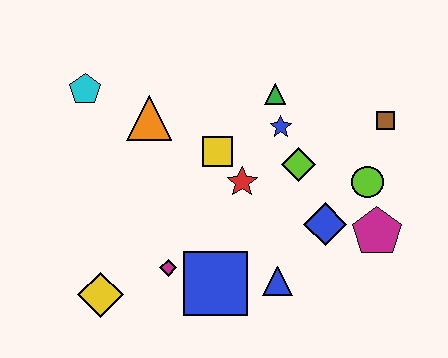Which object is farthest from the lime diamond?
The yellow diamond is farthest from the lime diamond.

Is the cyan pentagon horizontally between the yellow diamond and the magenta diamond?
No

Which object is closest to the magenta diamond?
The blue square is closest to the magenta diamond.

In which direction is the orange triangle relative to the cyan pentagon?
The orange triangle is to the right of the cyan pentagon.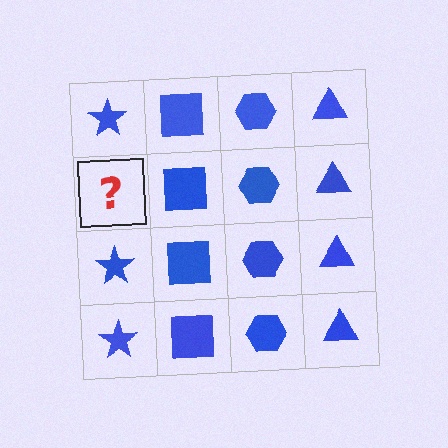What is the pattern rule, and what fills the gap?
The rule is that each column has a consistent shape. The gap should be filled with a blue star.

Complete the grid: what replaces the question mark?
The question mark should be replaced with a blue star.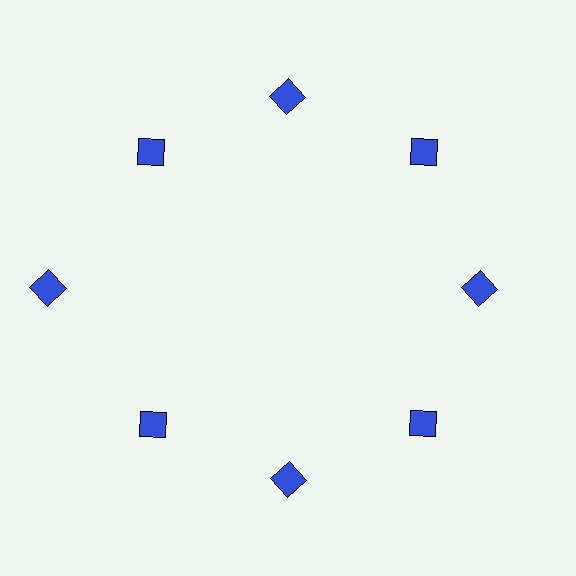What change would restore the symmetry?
The symmetry would be restored by moving it inward, back onto the ring so that all 8 squares sit at equal angles and equal distance from the center.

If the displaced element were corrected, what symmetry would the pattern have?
It would have 8-fold rotational symmetry — the pattern would map onto itself every 45 degrees.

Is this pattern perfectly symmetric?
No. The 8 blue squares are arranged in a ring, but one element near the 9 o'clock position is pushed outward from the center, breaking the 8-fold rotational symmetry.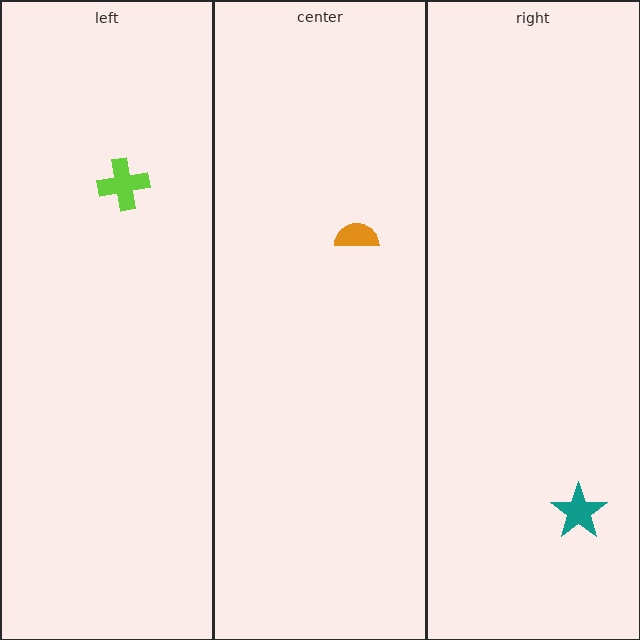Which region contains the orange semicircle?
The center region.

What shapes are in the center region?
The orange semicircle.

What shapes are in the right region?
The teal star.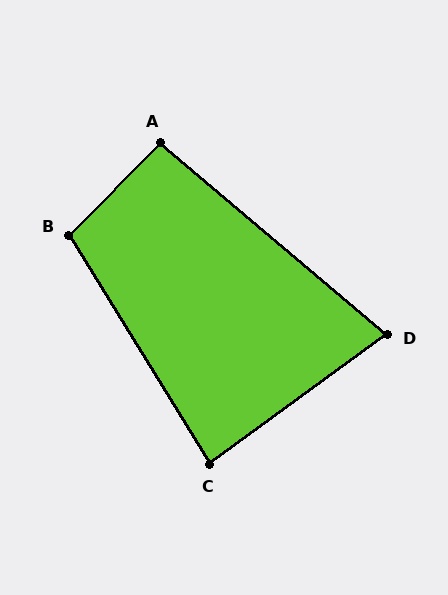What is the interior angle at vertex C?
Approximately 85 degrees (approximately right).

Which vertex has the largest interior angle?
B, at approximately 104 degrees.